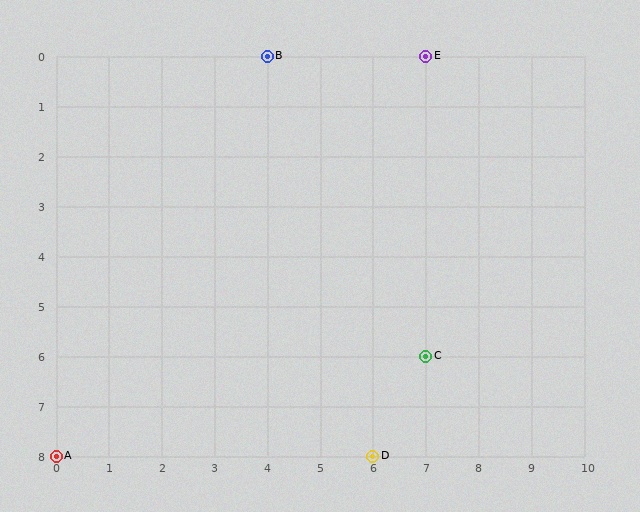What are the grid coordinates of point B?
Point B is at grid coordinates (4, 0).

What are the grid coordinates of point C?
Point C is at grid coordinates (7, 6).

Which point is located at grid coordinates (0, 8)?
Point A is at (0, 8).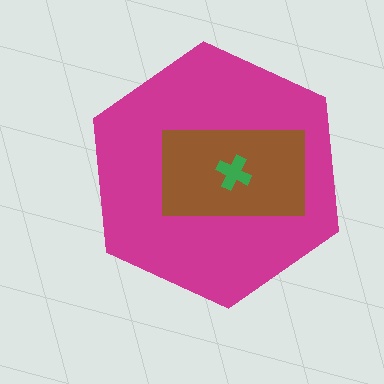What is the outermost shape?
The magenta hexagon.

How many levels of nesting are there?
3.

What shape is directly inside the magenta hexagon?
The brown rectangle.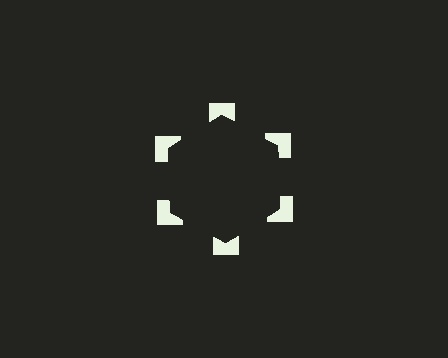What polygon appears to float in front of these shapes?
An illusory hexagon — its edges are inferred from the aligned wedge cuts in the notched squares, not physically drawn.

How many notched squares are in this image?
There are 6 — one at each vertex of the illusory hexagon.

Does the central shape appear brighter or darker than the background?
It typically appears slightly darker than the background, even though no actual brightness change is drawn.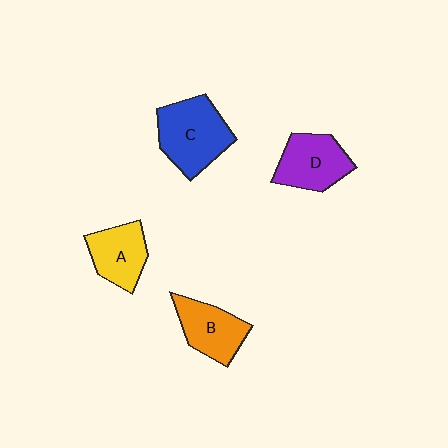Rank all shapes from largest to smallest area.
From largest to smallest: C (blue), D (purple), B (orange), A (yellow).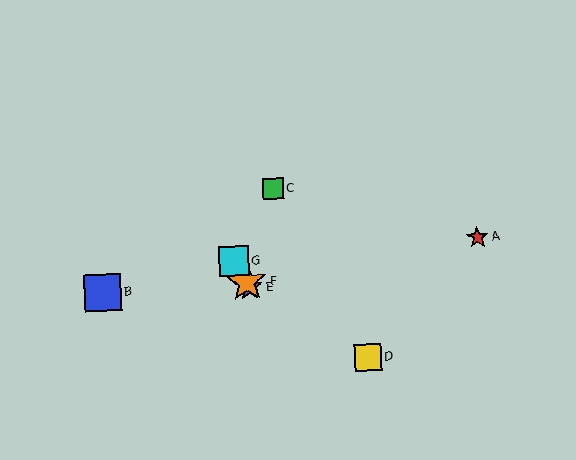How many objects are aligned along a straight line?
3 objects (E, F, G) are aligned along a straight line.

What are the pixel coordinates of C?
Object C is at (273, 189).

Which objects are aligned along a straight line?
Objects E, F, G are aligned along a straight line.